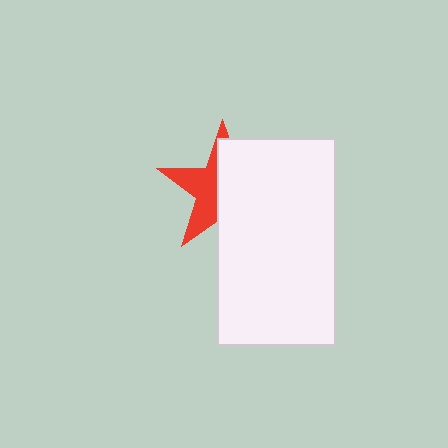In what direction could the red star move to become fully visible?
The red star could move left. That would shift it out from behind the white rectangle entirely.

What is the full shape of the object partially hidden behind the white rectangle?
The partially hidden object is a red star.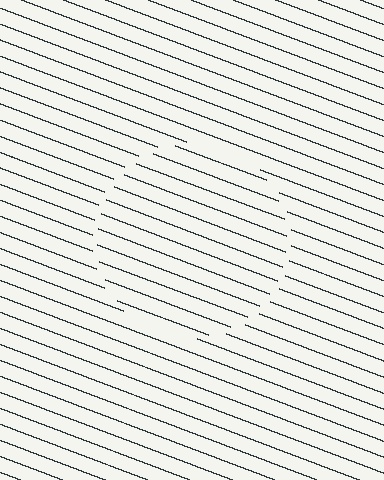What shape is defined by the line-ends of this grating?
An illusory circle. The interior of the shape contains the same grating, shifted by half a period — the contour is defined by the phase discontinuity where line-ends from the inner and outer gratings abut.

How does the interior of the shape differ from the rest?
The interior of the shape contains the same grating, shifted by half a period — the contour is defined by the phase discontinuity where line-ends from the inner and outer gratings abut.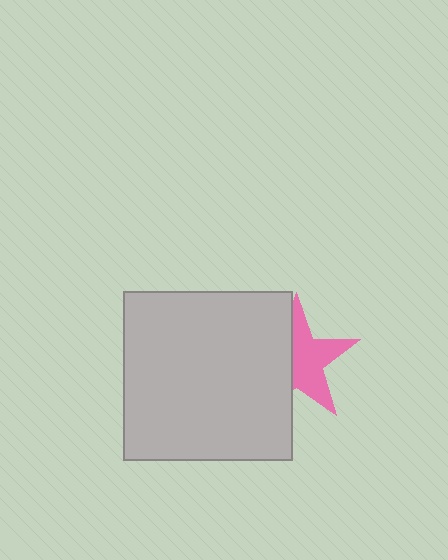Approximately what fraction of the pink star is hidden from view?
Roughly 45% of the pink star is hidden behind the light gray square.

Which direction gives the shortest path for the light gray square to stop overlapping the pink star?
Moving left gives the shortest separation.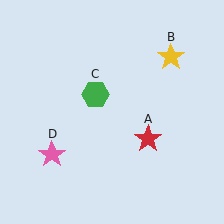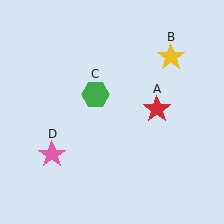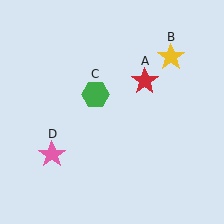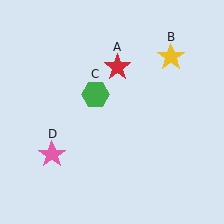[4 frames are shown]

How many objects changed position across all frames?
1 object changed position: red star (object A).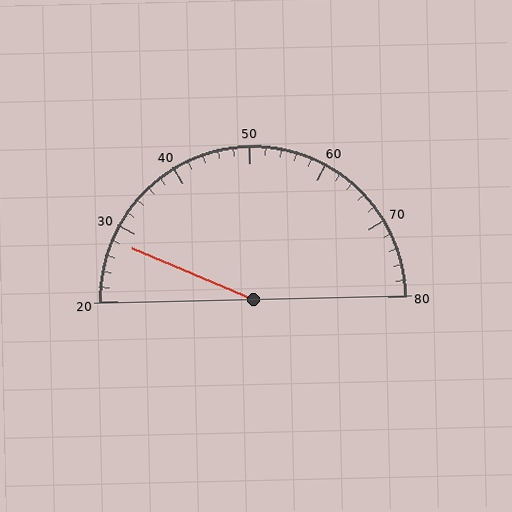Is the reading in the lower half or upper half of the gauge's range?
The reading is in the lower half of the range (20 to 80).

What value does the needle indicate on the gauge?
The needle indicates approximately 28.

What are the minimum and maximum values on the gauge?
The gauge ranges from 20 to 80.